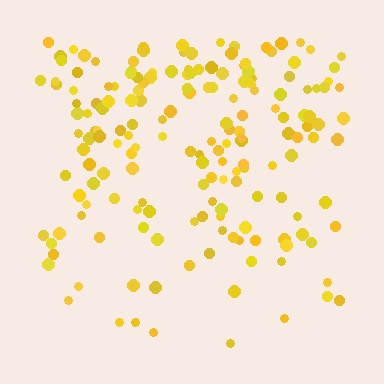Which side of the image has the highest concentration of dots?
The top.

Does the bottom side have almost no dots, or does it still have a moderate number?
Still a moderate number, just noticeably fewer than the top.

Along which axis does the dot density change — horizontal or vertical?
Vertical.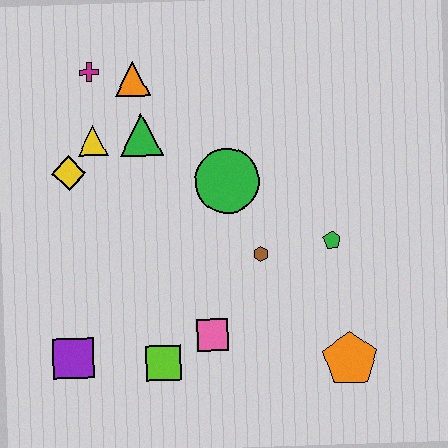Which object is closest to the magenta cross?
The orange triangle is closest to the magenta cross.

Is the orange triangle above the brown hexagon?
Yes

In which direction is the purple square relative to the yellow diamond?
The purple square is below the yellow diamond.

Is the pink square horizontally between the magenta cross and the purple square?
No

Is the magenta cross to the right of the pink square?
No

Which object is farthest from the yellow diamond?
The orange pentagon is farthest from the yellow diamond.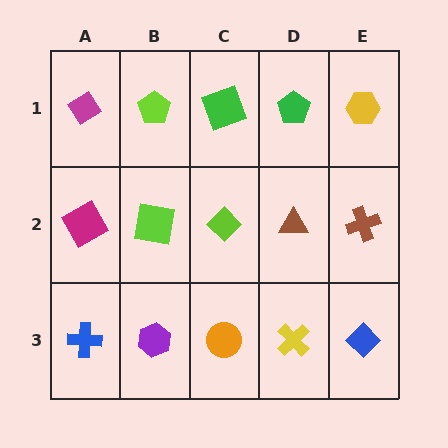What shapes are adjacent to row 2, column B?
A lime pentagon (row 1, column B), a purple hexagon (row 3, column B), a magenta square (row 2, column A), a lime diamond (row 2, column C).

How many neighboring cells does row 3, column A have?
2.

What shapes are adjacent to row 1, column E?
A brown cross (row 2, column E), a green pentagon (row 1, column D).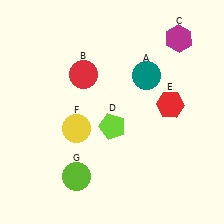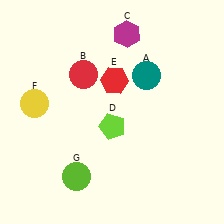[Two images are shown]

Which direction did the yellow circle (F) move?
The yellow circle (F) moved left.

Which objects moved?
The objects that moved are: the magenta hexagon (C), the red hexagon (E), the yellow circle (F).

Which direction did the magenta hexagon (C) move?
The magenta hexagon (C) moved left.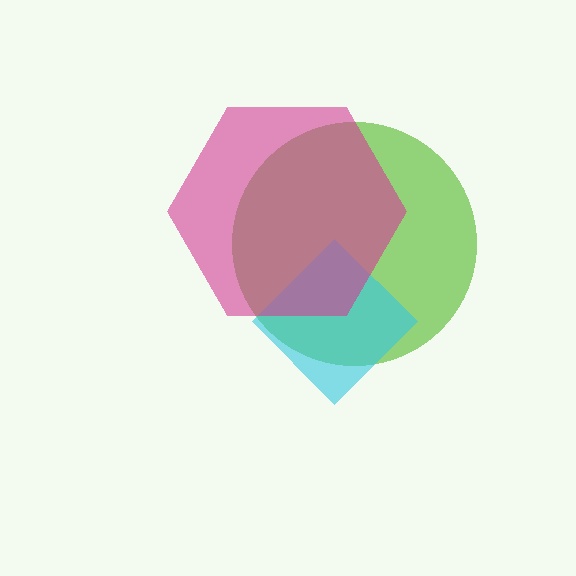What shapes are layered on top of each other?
The layered shapes are: a lime circle, a cyan diamond, a magenta hexagon.